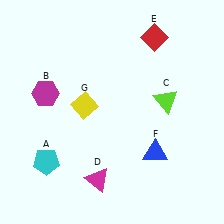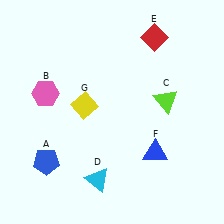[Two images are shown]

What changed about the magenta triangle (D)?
In Image 1, D is magenta. In Image 2, it changed to cyan.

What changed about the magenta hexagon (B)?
In Image 1, B is magenta. In Image 2, it changed to pink.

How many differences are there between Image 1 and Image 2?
There are 3 differences between the two images.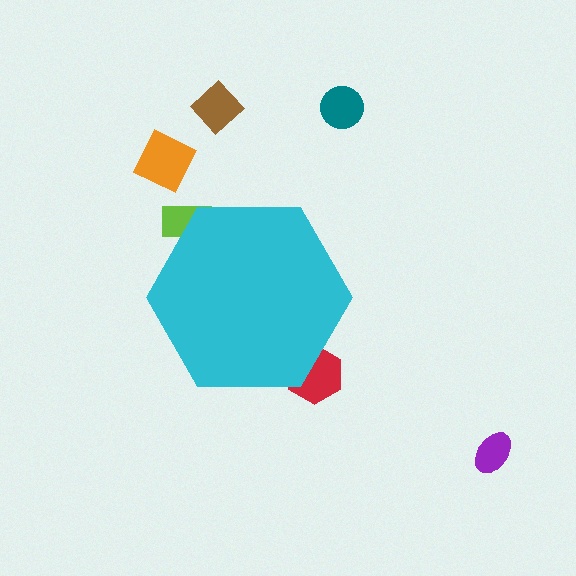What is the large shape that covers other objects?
A cyan hexagon.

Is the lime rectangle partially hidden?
Yes, the lime rectangle is partially hidden behind the cyan hexagon.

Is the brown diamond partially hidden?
No, the brown diamond is fully visible.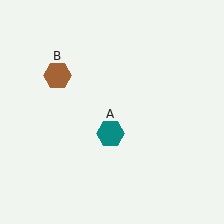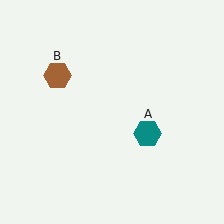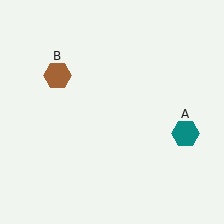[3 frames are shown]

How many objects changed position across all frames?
1 object changed position: teal hexagon (object A).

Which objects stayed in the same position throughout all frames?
Brown hexagon (object B) remained stationary.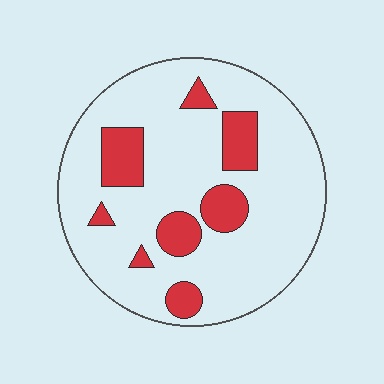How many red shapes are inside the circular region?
8.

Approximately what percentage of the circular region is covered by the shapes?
Approximately 20%.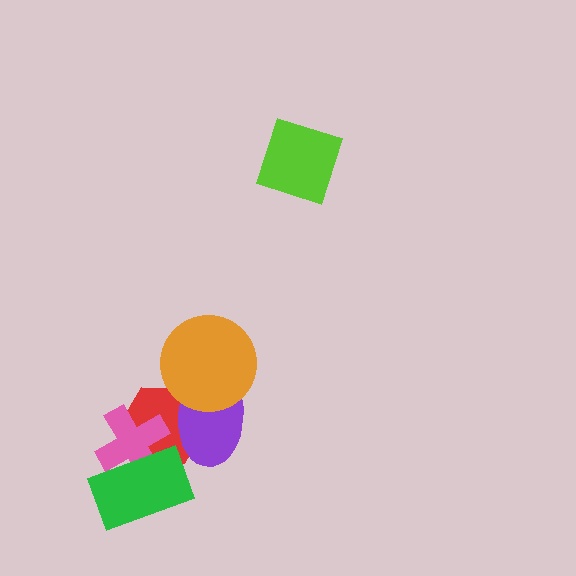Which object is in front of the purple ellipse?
The orange circle is in front of the purple ellipse.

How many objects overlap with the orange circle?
2 objects overlap with the orange circle.